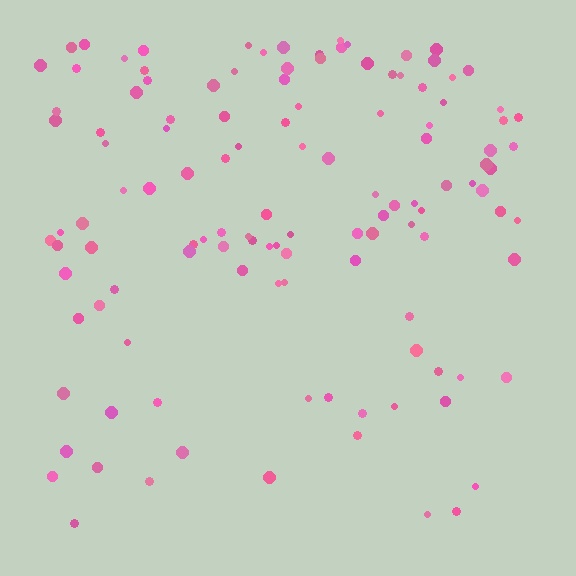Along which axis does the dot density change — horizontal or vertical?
Vertical.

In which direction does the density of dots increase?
From bottom to top, with the top side densest.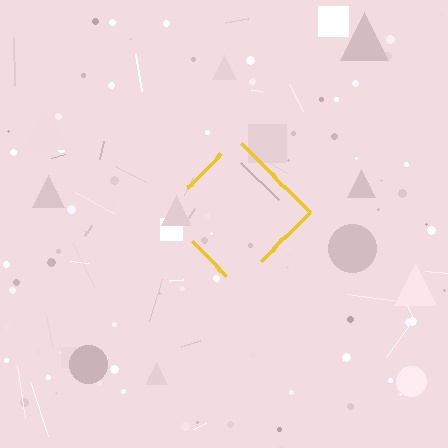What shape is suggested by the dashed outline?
The dashed outline suggests a diamond.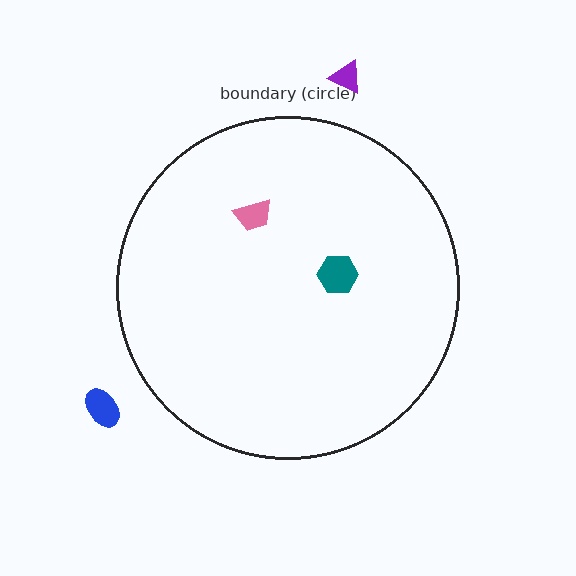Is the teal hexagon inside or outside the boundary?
Inside.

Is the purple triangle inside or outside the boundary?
Outside.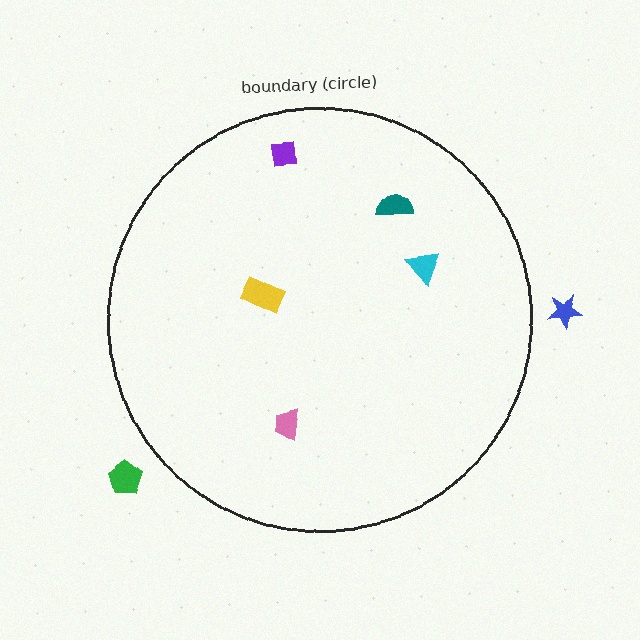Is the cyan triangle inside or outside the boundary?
Inside.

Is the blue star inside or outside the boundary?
Outside.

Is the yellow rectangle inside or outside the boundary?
Inside.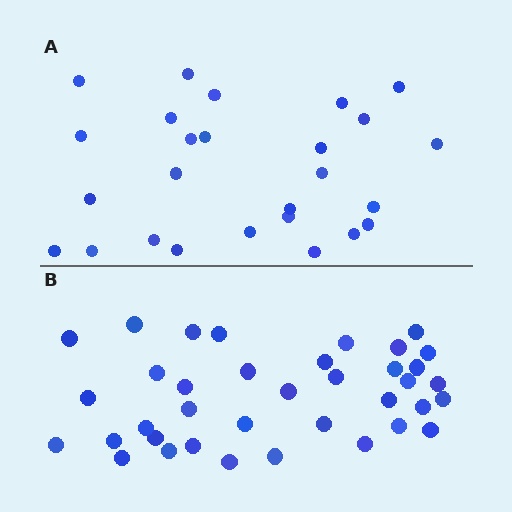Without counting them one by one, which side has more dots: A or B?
Region B (the bottom region) has more dots.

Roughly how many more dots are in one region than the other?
Region B has roughly 12 or so more dots than region A.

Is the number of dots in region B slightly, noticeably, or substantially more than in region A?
Region B has noticeably more, but not dramatically so. The ratio is roughly 1.4 to 1.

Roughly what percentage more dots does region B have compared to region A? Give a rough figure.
About 40% more.